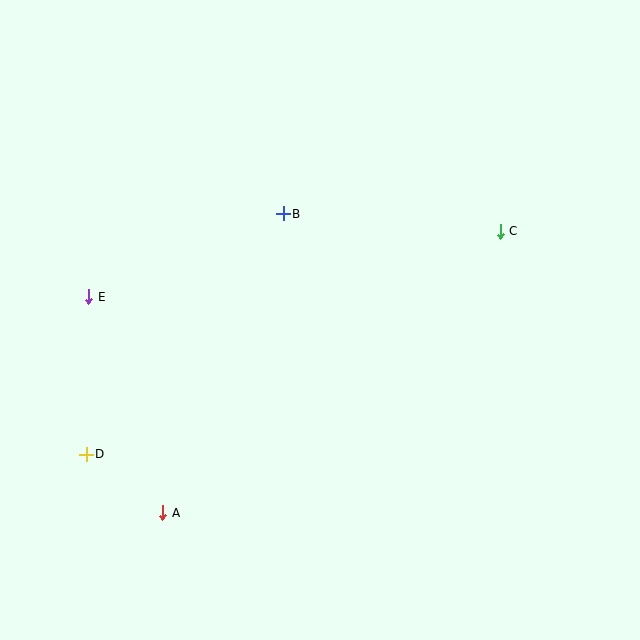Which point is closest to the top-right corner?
Point C is closest to the top-right corner.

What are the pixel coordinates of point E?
Point E is at (89, 297).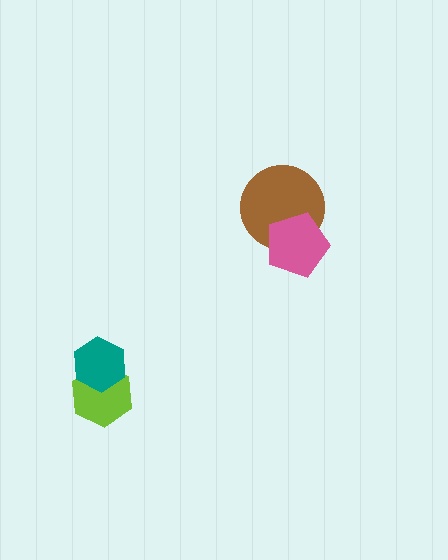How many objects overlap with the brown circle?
1 object overlaps with the brown circle.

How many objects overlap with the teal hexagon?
1 object overlaps with the teal hexagon.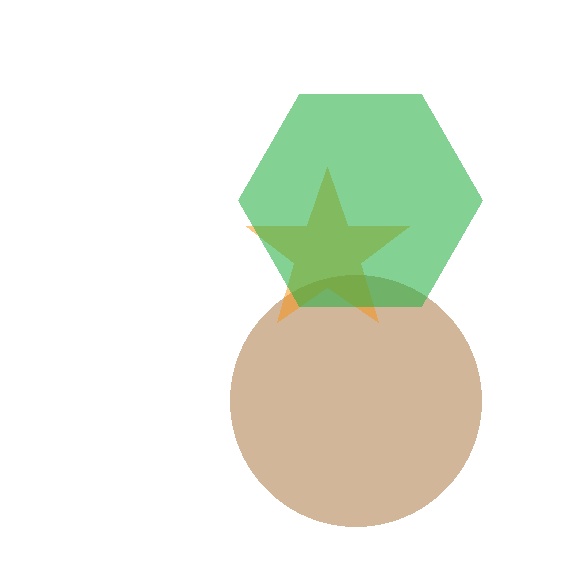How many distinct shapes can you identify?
There are 3 distinct shapes: a brown circle, an orange star, a green hexagon.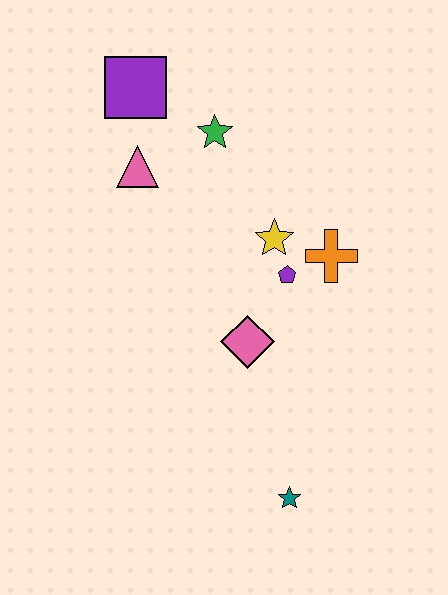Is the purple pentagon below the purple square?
Yes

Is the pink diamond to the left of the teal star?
Yes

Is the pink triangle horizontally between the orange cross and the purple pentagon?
No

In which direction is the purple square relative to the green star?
The purple square is to the left of the green star.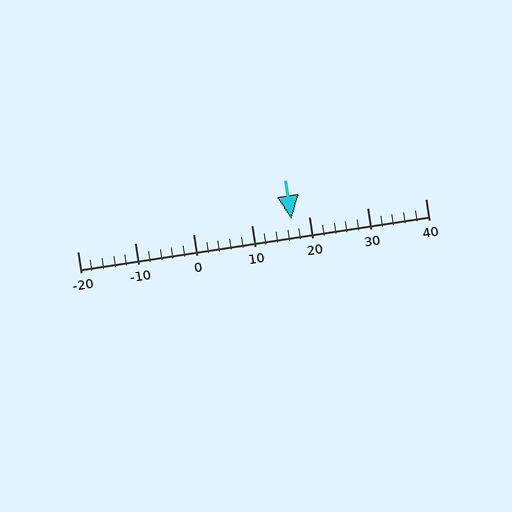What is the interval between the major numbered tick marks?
The major tick marks are spaced 10 units apart.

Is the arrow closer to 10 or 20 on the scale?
The arrow is closer to 20.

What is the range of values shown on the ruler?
The ruler shows values from -20 to 40.